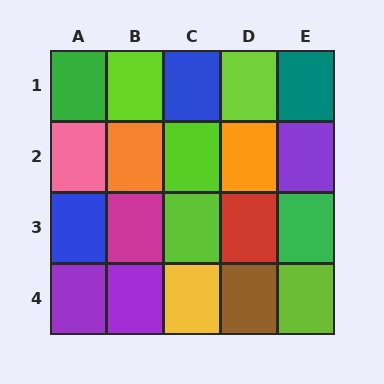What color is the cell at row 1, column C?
Blue.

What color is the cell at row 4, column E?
Lime.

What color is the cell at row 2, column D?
Orange.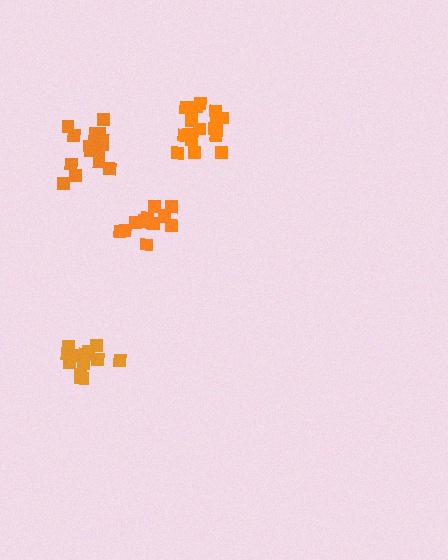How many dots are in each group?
Group 1: 17 dots, Group 2: 13 dots, Group 3: 17 dots, Group 4: 13 dots (60 total).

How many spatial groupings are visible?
There are 4 spatial groupings.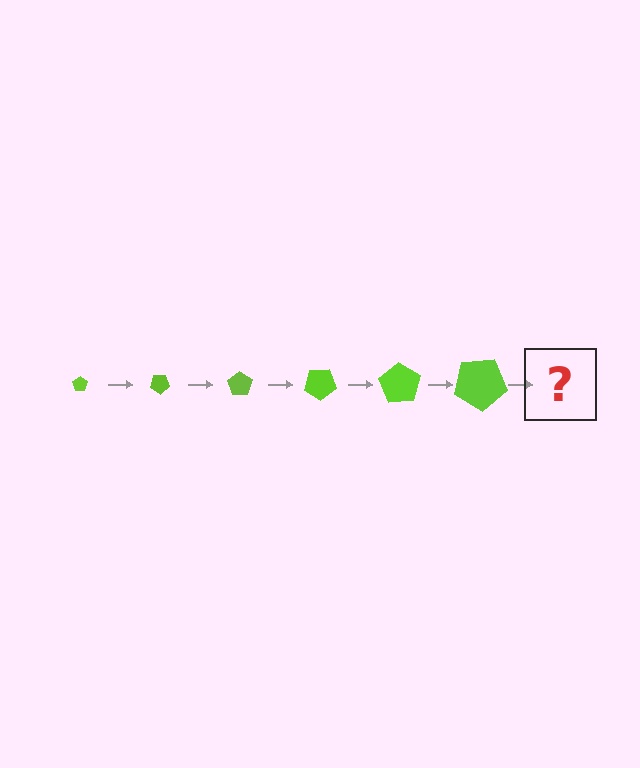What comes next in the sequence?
The next element should be a pentagon, larger than the previous one and rotated 210 degrees from the start.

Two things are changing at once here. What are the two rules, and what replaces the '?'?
The two rules are that the pentagon grows larger each step and it rotates 35 degrees each step. The '?' should be a pentagon, larger than the previous one and rotated 210 degrees from the start.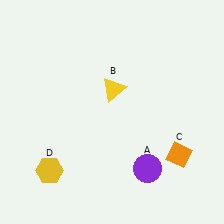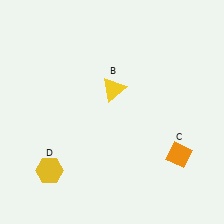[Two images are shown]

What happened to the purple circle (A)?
The purple circle (A) was removed in Image 2. It was in the bottom-right area of Image 1.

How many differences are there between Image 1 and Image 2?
There is 1 difference between the two images.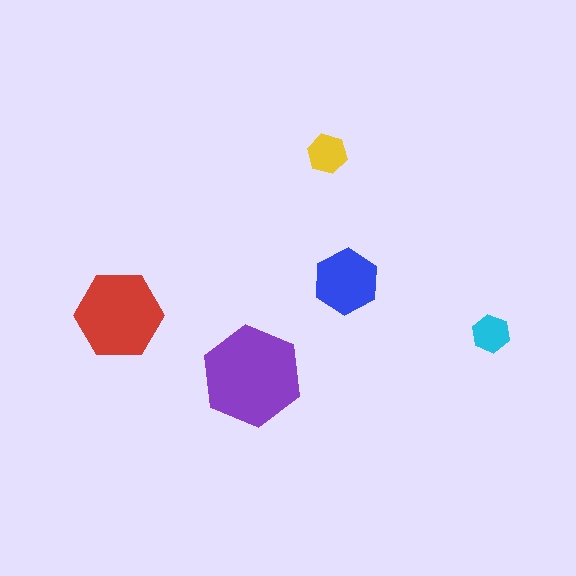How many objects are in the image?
There are 5 objects in the image.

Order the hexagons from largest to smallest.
the purple one, the red one, the blue one, the yellow one, the cyan one.